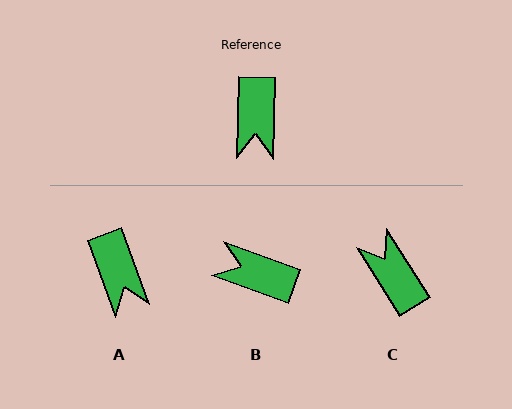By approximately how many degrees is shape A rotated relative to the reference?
Approximately 21 degrees counter-clockwise.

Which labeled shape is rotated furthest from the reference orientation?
C, about 146 degrees away.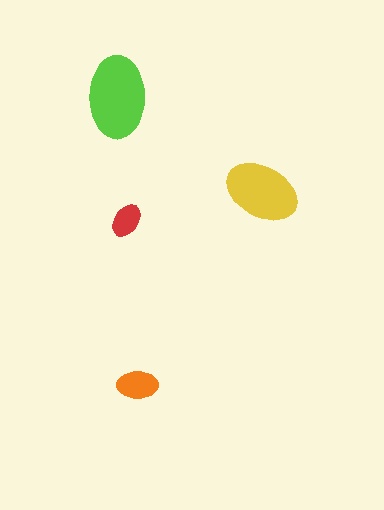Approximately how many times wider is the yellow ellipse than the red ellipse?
About 2 times wider.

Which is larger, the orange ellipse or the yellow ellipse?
The yellow one.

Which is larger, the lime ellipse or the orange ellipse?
The lime one.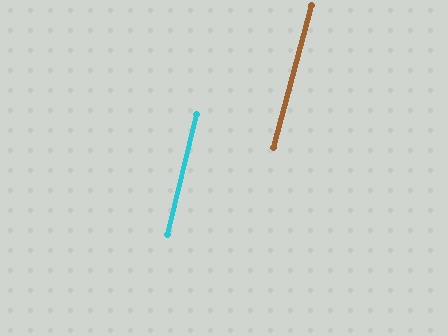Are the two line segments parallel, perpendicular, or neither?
Parallel — their directions differ by only 1.7°.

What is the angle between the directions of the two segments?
Approximately 2 degrees.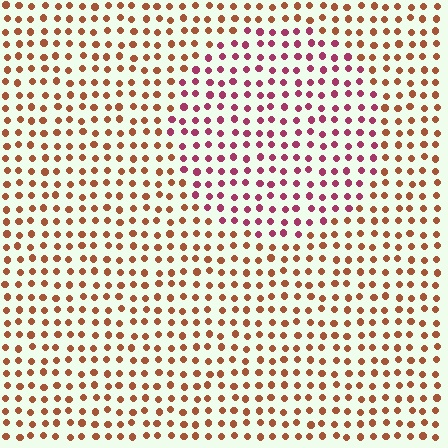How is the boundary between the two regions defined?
The boundary is defined purely by a slight shift in hue (about 43 degrees). Spacing, size, and orientation are identical on both sides.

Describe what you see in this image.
The image is filled with small brown elements in a uniform arrangement. A circle-shaped region is visible where the elements are tinted to a slightly different hue, forming a subtle color boundary.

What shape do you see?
I see a circle.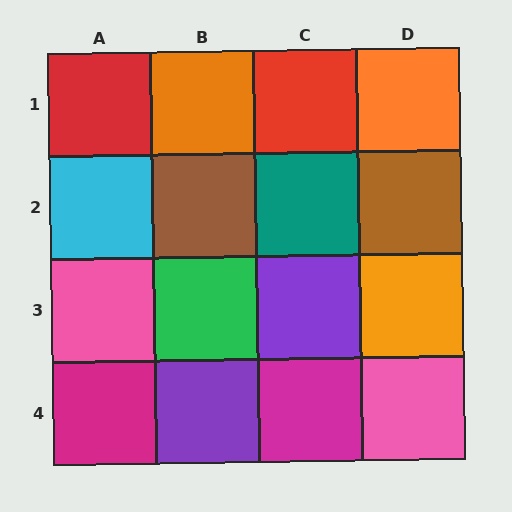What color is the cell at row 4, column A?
Magenta.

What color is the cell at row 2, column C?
Teal.